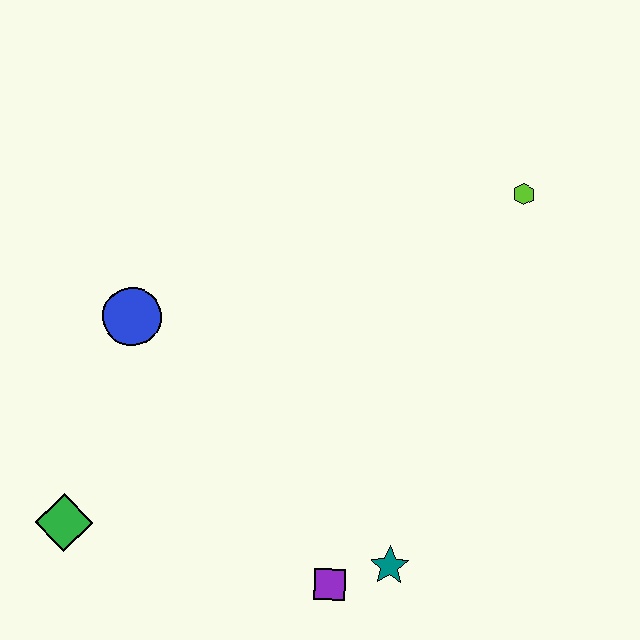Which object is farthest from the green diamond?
The lime hexagon is farthest from the green diamond.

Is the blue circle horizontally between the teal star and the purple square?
No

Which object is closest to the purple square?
The teal star is closest to the purple square.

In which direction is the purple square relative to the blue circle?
The purple square is below the blue circle.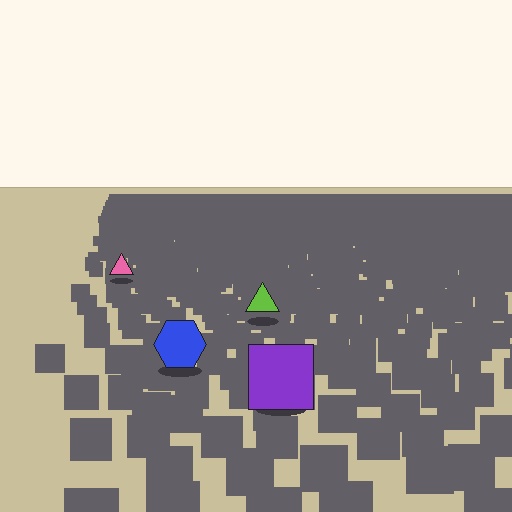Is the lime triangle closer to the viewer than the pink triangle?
Yes. The lime triangle is closer — you can tell from the texture gradient: the ground texture is coarser near it.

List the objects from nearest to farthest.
From nearest to farthest: the purple square, the blue hexagon, the lime triangle, the pink triangle.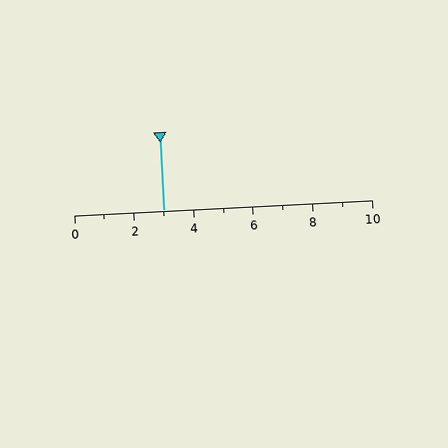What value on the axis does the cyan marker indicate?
The marker indicates approximately 3.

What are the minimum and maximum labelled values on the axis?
The axis runs from 0 to 10.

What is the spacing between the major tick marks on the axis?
The major ticks are spaced 2 apart.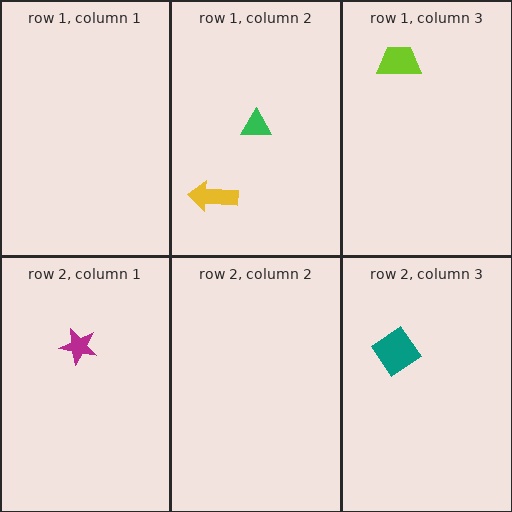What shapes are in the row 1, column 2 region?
The yellow arrow, the green triangle.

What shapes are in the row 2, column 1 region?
The magenta star.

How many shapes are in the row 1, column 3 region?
1.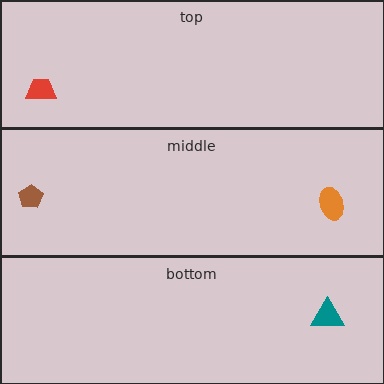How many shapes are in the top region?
1.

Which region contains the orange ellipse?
The middle region.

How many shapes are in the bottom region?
1.